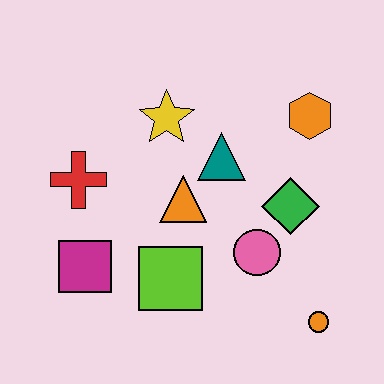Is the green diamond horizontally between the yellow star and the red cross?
No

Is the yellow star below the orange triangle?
No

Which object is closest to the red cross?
The magenta square is closest to the red cross.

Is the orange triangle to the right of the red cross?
Yes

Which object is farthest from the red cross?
The orange circle is farthest from the red cross.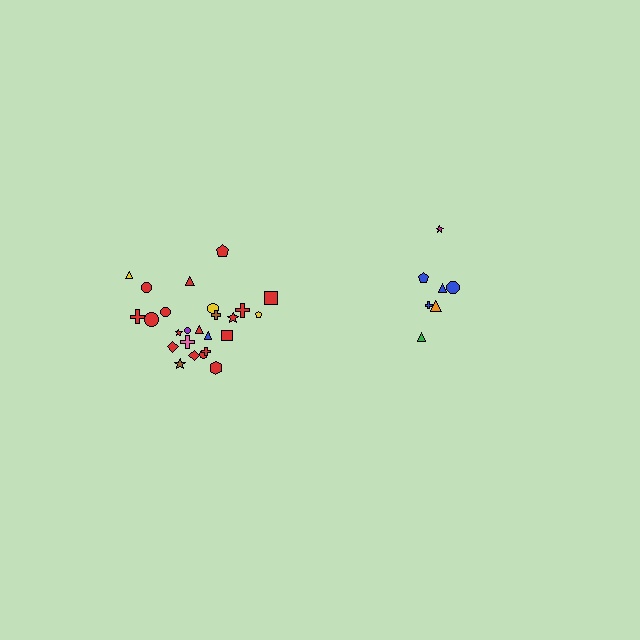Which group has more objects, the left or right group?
The left group.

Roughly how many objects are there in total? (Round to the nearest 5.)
Roughly 30 objects in total.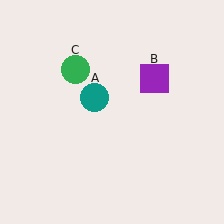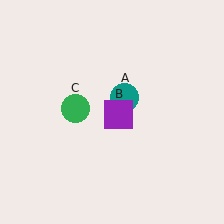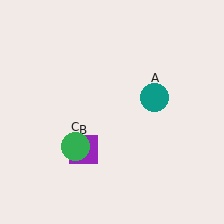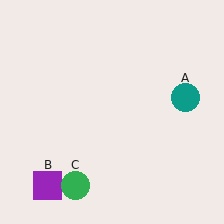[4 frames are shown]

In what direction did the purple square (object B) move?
The purple square (object B) moved down and to the left.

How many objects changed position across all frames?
3 objects changed position: teal circle (object A), purple square (object B), green circle (object C).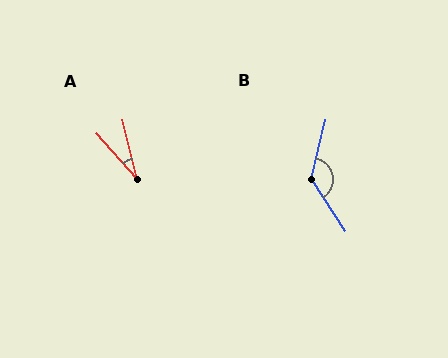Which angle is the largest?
B, at approximately 134 degrees.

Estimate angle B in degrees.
Approximately 134 degrees.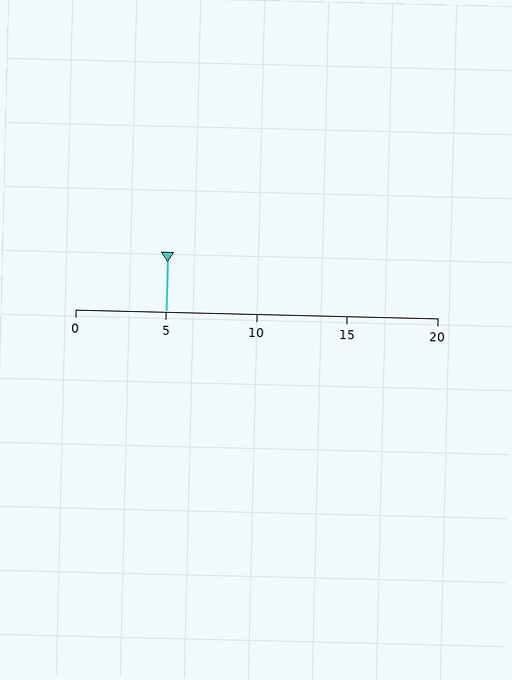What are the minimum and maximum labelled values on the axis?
The axis runs from 0 to 20.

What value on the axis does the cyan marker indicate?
The marker indicates approximately 5.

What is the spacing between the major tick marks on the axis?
The major ticks are spaced 5 apart.